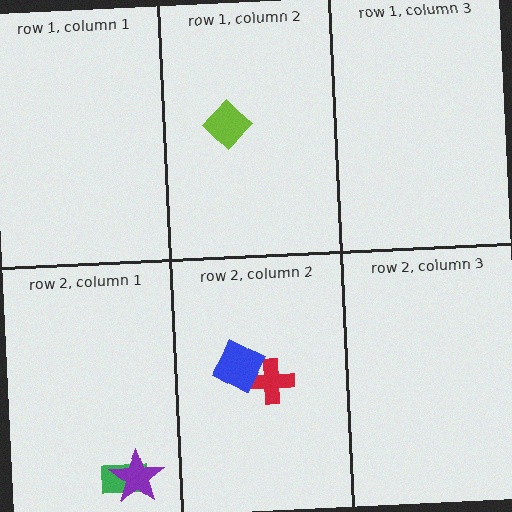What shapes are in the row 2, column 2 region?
The red cross, the blue square.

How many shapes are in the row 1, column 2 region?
1.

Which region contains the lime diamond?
The row 1, column 2 region.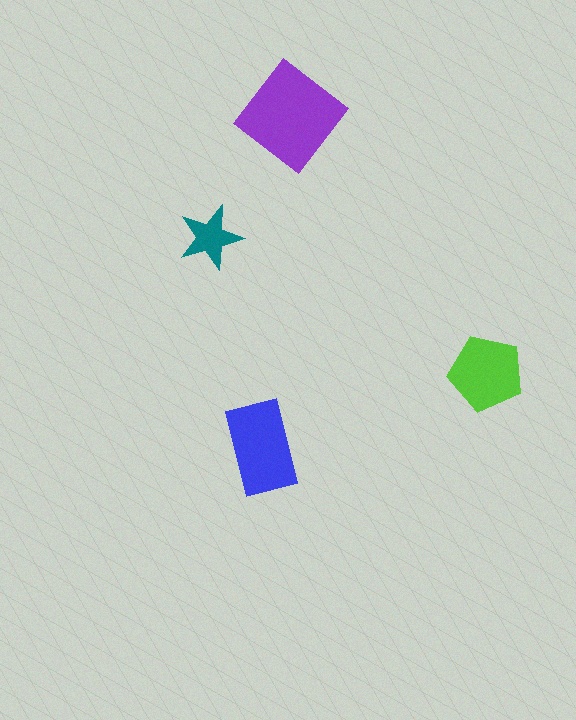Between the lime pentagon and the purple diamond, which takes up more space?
The purple diamond.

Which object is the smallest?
The teal star.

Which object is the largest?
The purple diamond.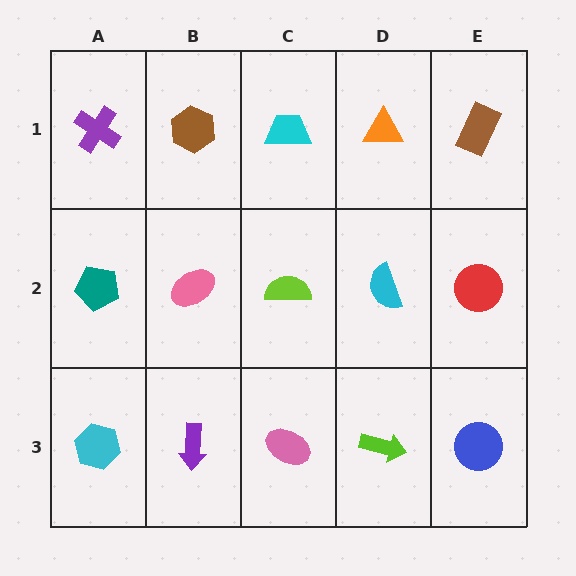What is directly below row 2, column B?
A purple arrow.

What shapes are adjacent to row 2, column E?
A brown rectangle (row 1, column E), a blue circle (row 3, column E), a cyan semicircle (row 2, column D).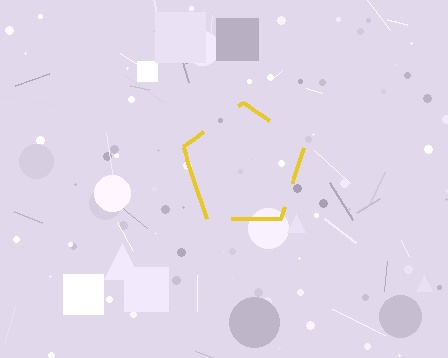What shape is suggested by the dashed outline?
The dashed outline suggests a pentagon.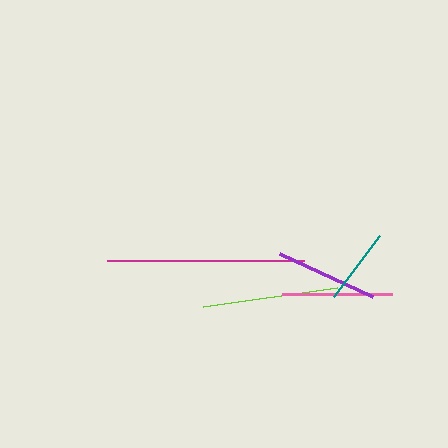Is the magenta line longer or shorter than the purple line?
The magenta line is longer than the purple line.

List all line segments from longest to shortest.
From longest to shortest: magenta, lime, pink, purple, teal.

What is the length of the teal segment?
The teal segment is approximately 77 pixels long.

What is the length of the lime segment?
The lime segment is approximately 135 pixels long.